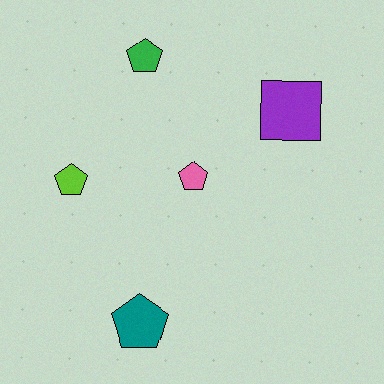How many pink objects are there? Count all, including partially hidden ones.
There is 1 pink object.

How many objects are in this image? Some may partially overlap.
There are 5 objects.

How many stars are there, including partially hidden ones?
There are no stars.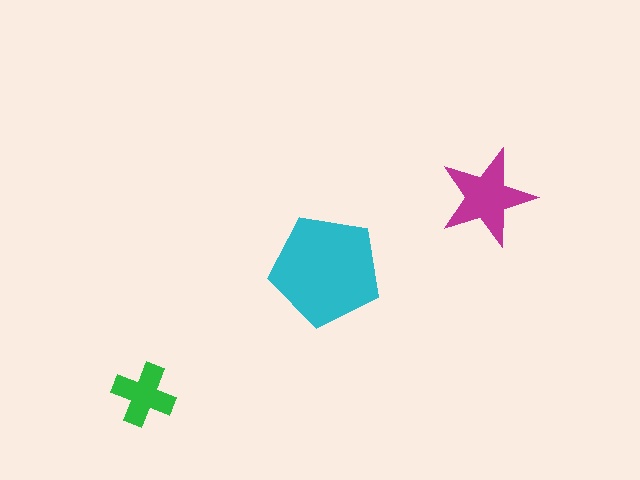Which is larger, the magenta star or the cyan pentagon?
The cyan pentagon.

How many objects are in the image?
There are 3 objects in the image.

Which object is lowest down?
The green cross is bottommost.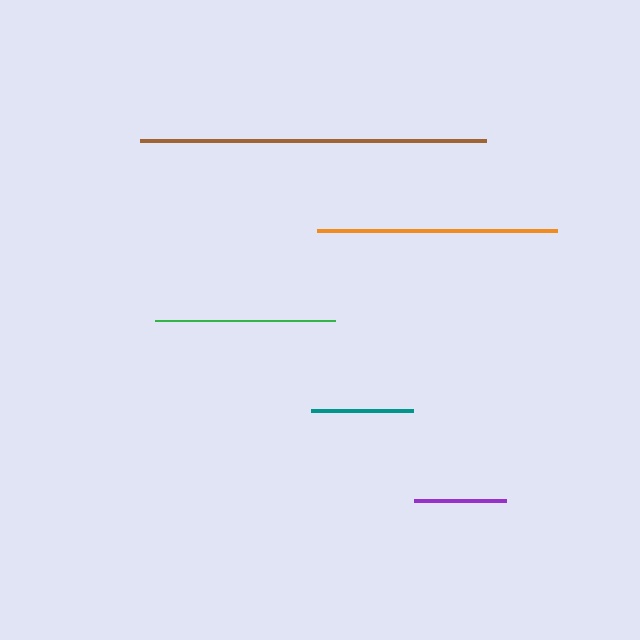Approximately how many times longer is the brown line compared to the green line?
The brown line is approximately 1.9 times the length of the green line.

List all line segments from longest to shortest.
From longest to shortest: brown, orange, green, teal, purple.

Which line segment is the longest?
The brown line is the longest at approximately 346 pixels.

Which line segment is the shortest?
The purple line is the shortest at approximately 93 pixels.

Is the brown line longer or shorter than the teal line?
The brown line is longer than the teal line.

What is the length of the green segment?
The green segment is approximately 180 pixels long.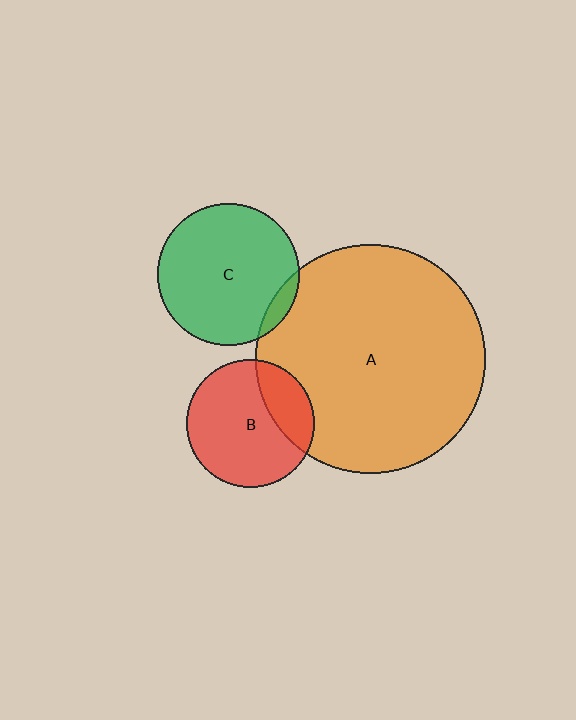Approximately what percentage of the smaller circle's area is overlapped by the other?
Approximately 5%.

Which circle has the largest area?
Circle A (orange).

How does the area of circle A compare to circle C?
Approximately 2.6 times.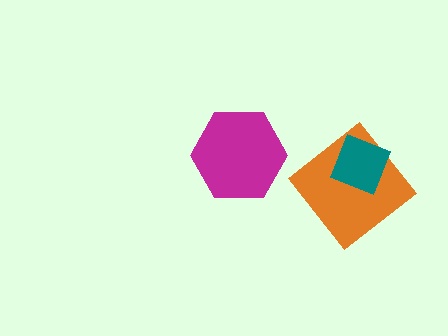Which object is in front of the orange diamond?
The teal diamond is in front of the orange diamond.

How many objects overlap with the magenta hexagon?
0 objects overlap with the magenta hexagon.